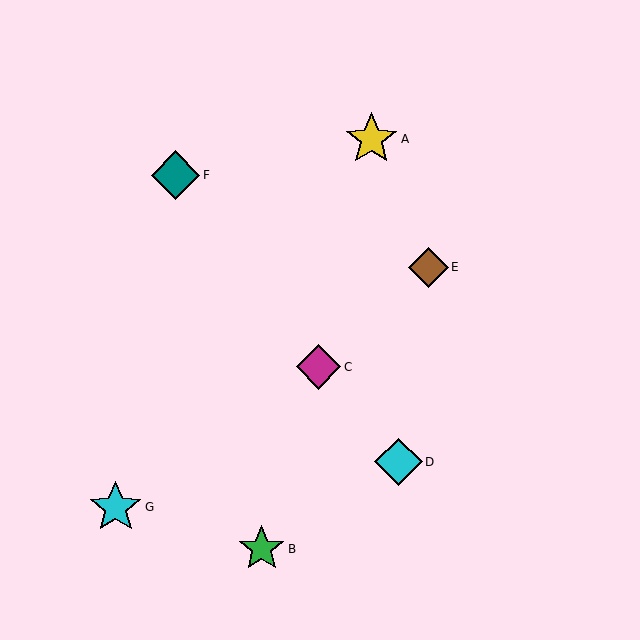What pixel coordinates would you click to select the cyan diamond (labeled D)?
Click at (399, 462) to select the cyan diamond D.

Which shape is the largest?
The yellow star (labeled A) is the largest.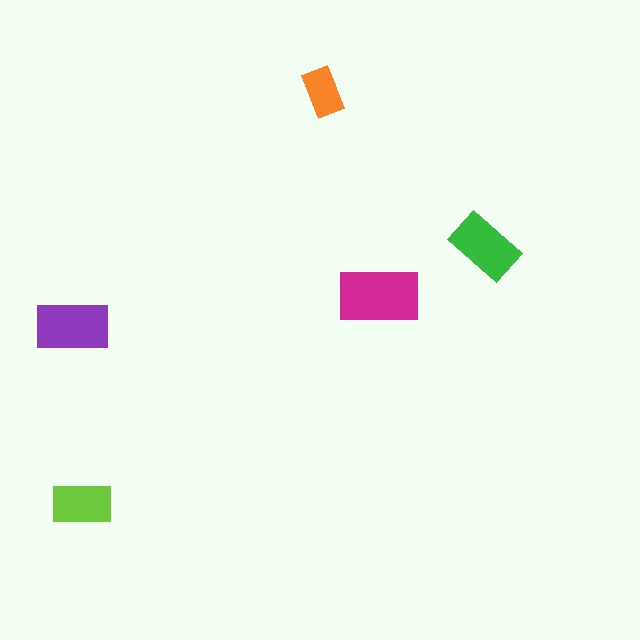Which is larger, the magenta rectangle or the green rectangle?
The magenta one.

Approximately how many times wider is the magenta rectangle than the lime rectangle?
About 1.5 times wider.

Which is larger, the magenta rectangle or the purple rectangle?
The magenta one.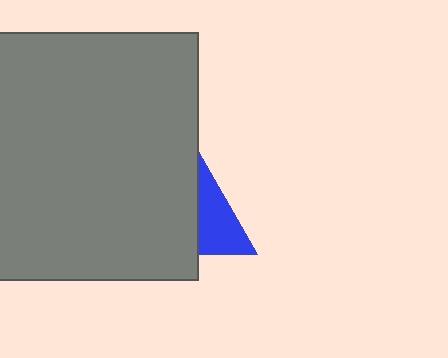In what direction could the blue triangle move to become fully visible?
The blue triangle could move right. That would shift it out from behind the gray square entirely.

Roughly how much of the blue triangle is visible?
A small part of it is visible (roughly 37%).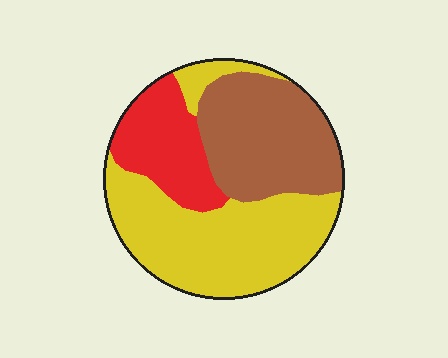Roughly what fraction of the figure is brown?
Brown covers 33% of the figure.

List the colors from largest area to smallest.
From largest to smallest: yellow, brown, red.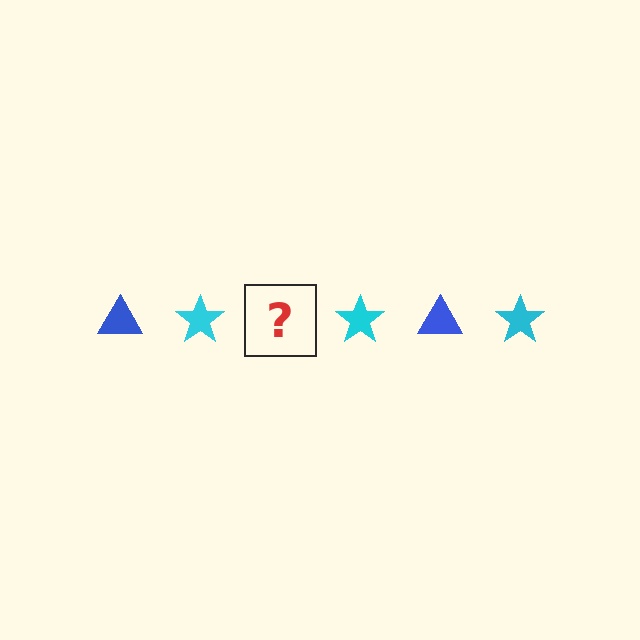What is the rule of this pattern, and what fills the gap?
The rule is that the pattern alternates between blue triangle and cyan star. The gap should be filled with a blue triangle.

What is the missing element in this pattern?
The missing element is a blue triangle.